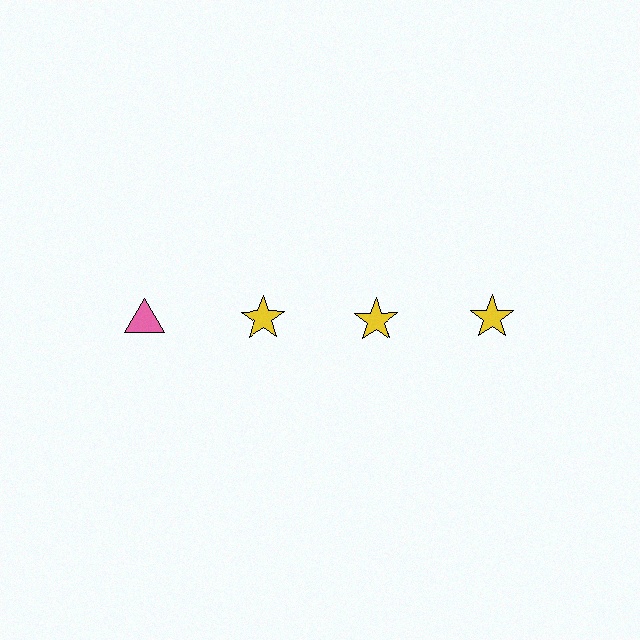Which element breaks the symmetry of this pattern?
The pink triangle in the top row, leftmost column breaks the symmetry. All other shapes are yellow stars.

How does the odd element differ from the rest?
It differs in both color (pink instead of yellow) and shape (triangle instead of star).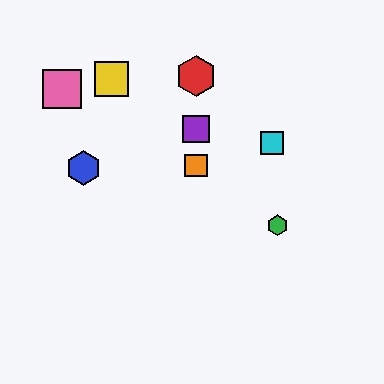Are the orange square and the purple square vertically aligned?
Yes, both are at x≈196.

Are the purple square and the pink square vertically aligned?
No, the purple square is at x≈196 and the pink square is at x≈62.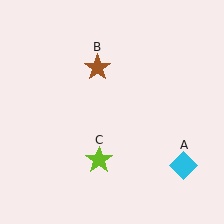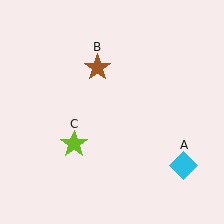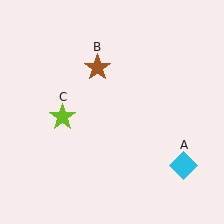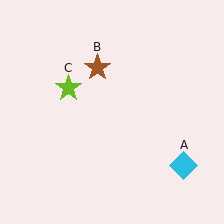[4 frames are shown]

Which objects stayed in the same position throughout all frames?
Cyan diamond (object A) and brown star (object B) remained stationary.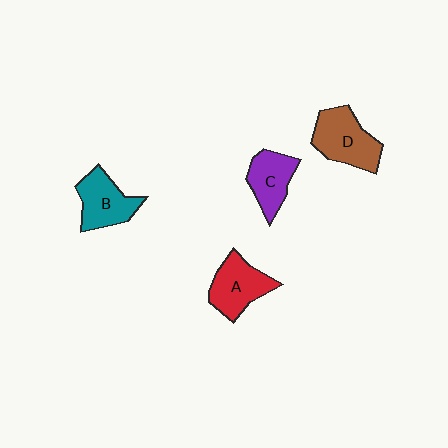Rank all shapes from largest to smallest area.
From largest to smallest: D (brown), A (red), B (teal), C (purple).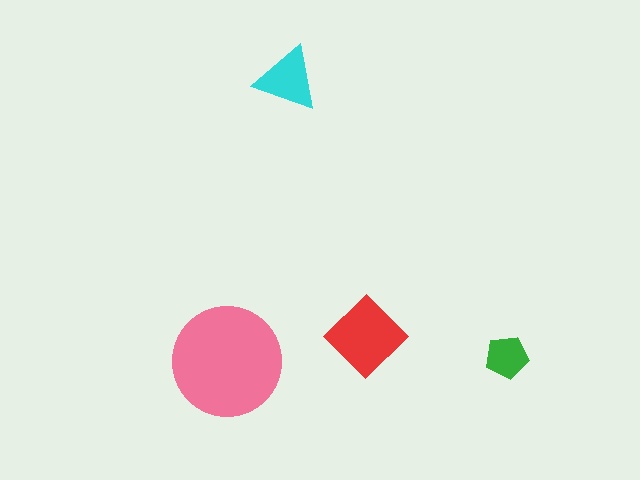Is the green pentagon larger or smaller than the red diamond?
Smaller.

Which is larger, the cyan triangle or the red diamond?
The red diamond.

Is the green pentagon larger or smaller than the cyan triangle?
Smaller.